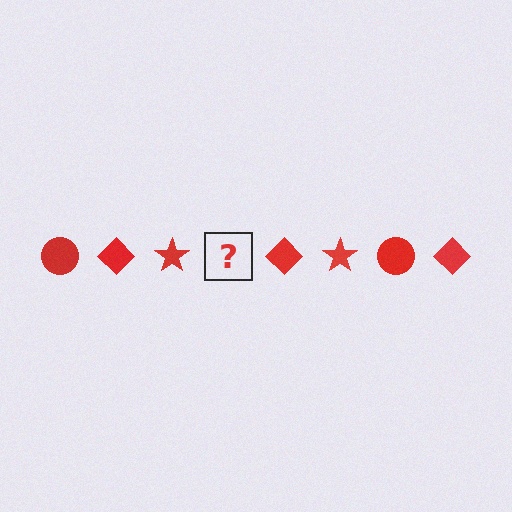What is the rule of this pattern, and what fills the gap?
The rule is that the pattern cycles through circle, diamond, star shapes in red. The gap should be filled with a red circle.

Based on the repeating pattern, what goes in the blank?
The blank should be a red circle.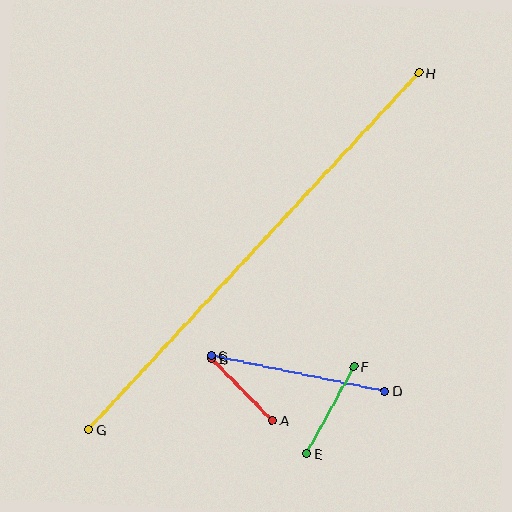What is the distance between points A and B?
The distance is approximately 86 pixels.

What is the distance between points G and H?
The distance is approximately 486 pixels.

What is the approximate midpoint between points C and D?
The midpoint is at approximately (298, 373) pixels.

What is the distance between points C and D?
The distance is approximately 178 pixels.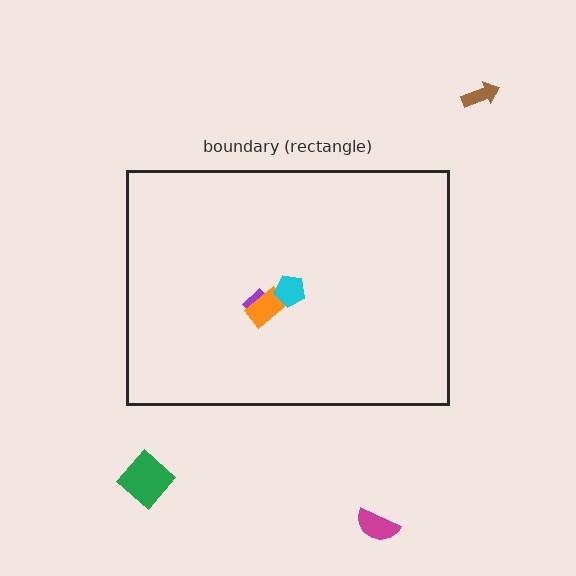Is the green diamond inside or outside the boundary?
Outside.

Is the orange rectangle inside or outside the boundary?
Inside.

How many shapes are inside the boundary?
3 inside, 3 outside.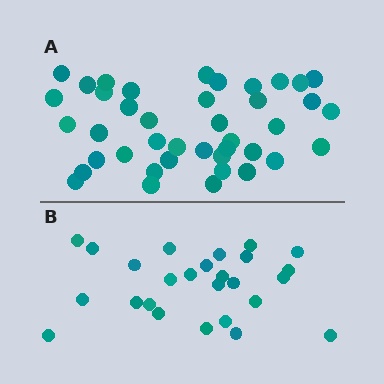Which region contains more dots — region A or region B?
Region A (the top region) has more dots.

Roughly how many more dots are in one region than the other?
Region A has approximately 15 more dots than region B.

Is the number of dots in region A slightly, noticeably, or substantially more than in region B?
Region A has substantially more. The ratio is roughly 1.6 to 1.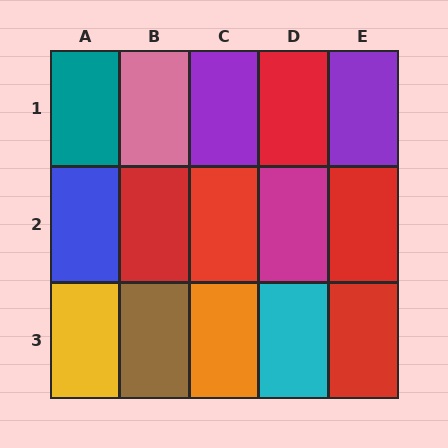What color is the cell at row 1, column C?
Purple.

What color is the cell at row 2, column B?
Red.